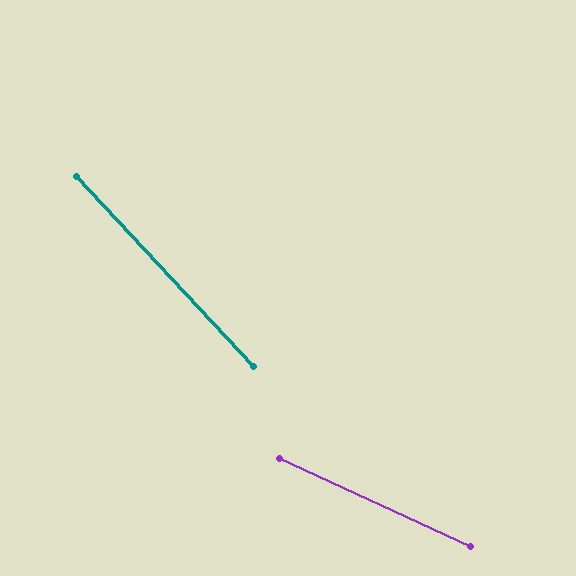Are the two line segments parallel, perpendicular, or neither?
Neither parallel nor perpendicular — they differ by about 22°.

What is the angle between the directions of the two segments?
Approximately 22 degrees.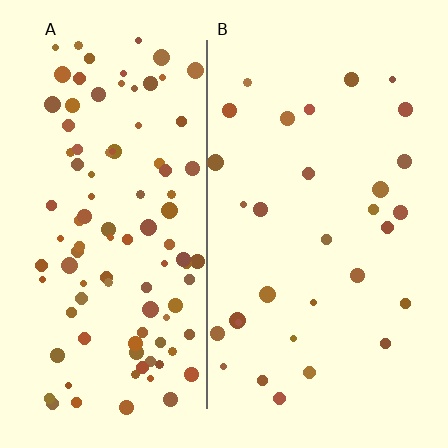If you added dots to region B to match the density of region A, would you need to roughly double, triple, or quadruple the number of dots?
Approximately triple.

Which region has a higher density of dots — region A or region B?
A (the left).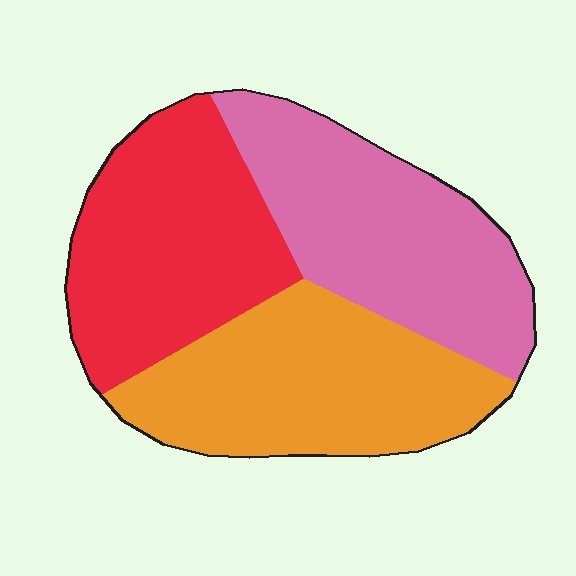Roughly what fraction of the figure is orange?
Orange takes up between a quarter and a half of the figure.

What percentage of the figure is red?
Red covers about 30% of the figure.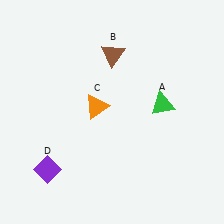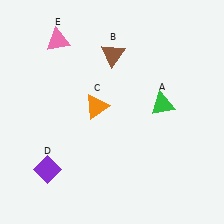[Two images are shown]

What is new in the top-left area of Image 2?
A pink triangle (E) was added in the top-left area of Image 2.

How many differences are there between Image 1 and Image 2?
There is 1 difference between the two images.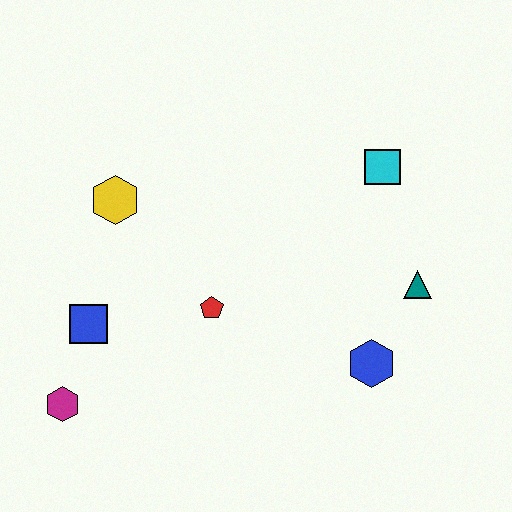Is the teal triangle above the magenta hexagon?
Yes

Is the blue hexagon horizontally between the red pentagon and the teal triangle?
Yes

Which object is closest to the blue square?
The magenta hexagon is closest to the blue square.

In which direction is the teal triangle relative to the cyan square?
The teal triangle is below the cyan square.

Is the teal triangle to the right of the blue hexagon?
Yes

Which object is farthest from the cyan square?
The magenta hexagon is farthest from the cyan square.